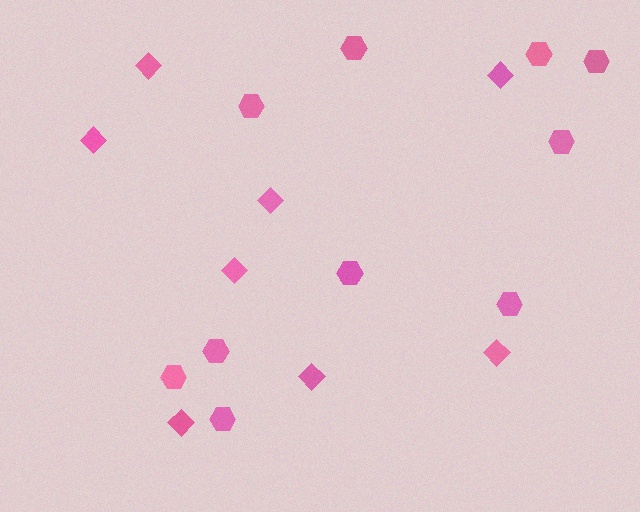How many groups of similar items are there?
There are 2 groups: one group of hexagons (10) and one group of diamonds (8).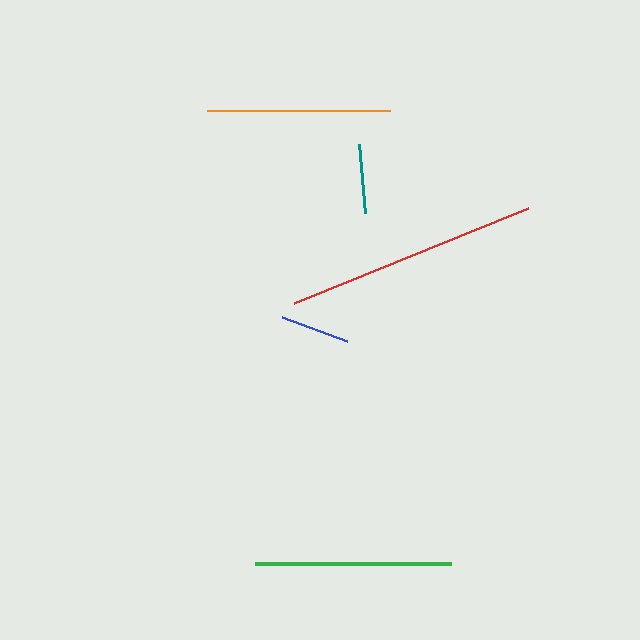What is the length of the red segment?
The red segment is approximately 253 pixels long.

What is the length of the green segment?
The green segment is approximately 195 pixels long.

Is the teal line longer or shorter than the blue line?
The teal line is longer than the blue line.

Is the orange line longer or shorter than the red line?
The red line is longer than the orange line.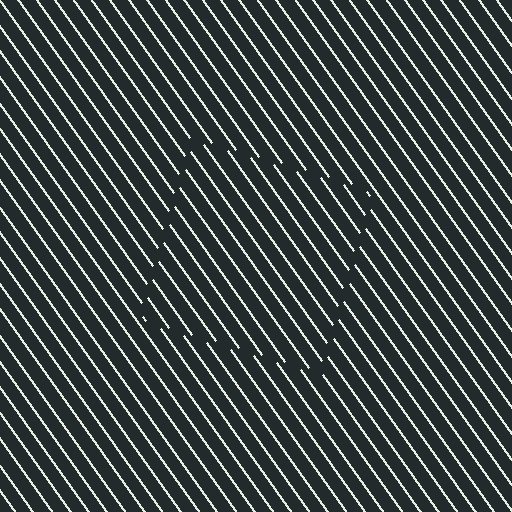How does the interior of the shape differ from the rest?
The interior of the shape contains the same grating, shifted by half a period — the contour is defined by the phase discontinuity where line-ends from the inner and outer gratings abut.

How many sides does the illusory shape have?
4 sides — the line-ends trace a square.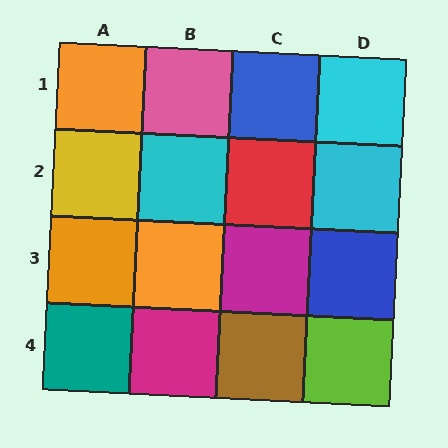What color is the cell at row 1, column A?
Orange.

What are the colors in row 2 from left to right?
Yellow, cyan, red, cyan.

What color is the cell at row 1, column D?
Cyan.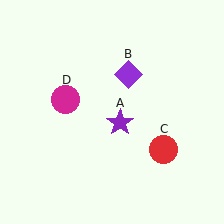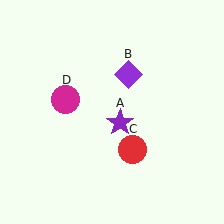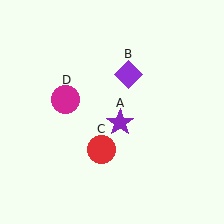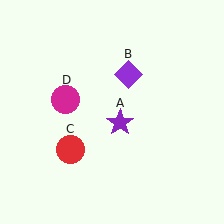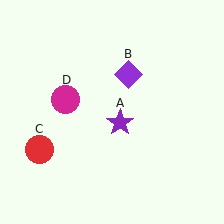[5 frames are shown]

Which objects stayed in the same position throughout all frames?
Purple star (object A) and purple diamond (object B) and magenta circle (object D) remained stationary.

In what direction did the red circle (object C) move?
The red circle (object C) moved left.